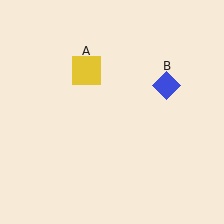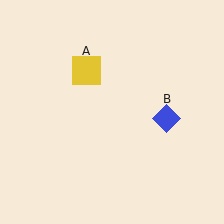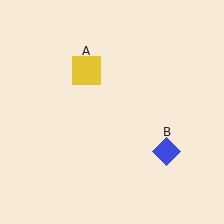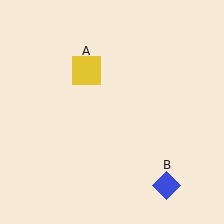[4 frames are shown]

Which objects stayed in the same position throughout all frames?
Yellow square (object A) remained stationary.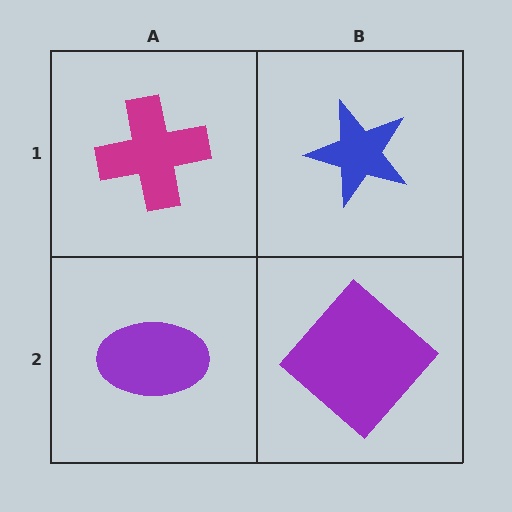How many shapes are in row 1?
2 shapes.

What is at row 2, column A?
A purple ellipse.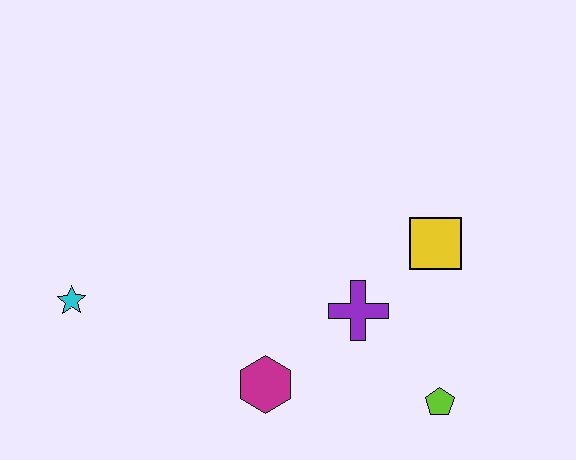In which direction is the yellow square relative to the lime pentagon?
The yellow square is above the lime pentagon.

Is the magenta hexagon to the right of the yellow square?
No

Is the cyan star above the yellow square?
No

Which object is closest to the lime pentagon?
The purple cross is closest to the lime pentagon.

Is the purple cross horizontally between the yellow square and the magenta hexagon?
Yes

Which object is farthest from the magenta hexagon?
The yellow square is farthest from the magenta hexagon.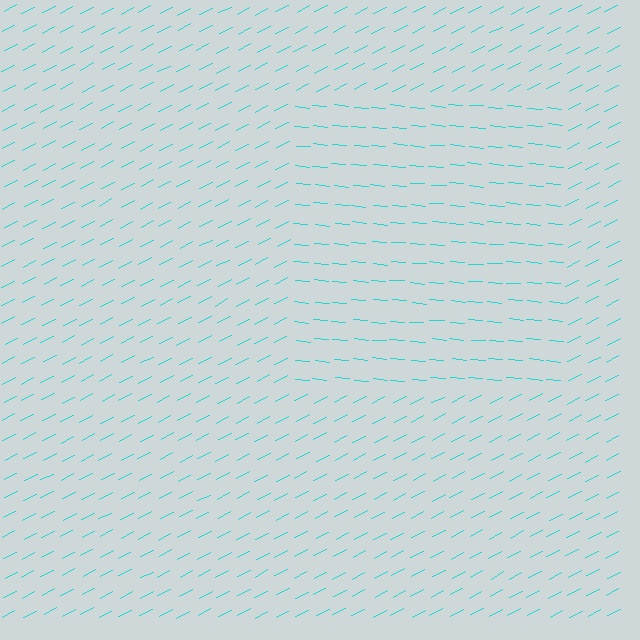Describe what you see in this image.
The image is filled with small cyan line segments. A rectangle region in the image has lines oriented differently from the surrounding lines, creating a visible texture boundary.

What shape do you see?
I see a rectangle.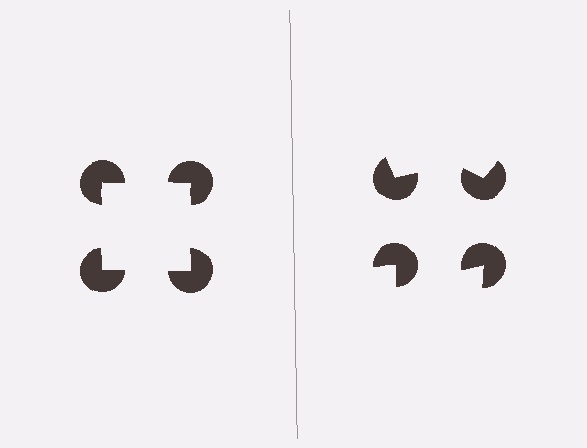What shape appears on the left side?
An illusory square.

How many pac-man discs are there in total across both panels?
8 — 4 on each side.